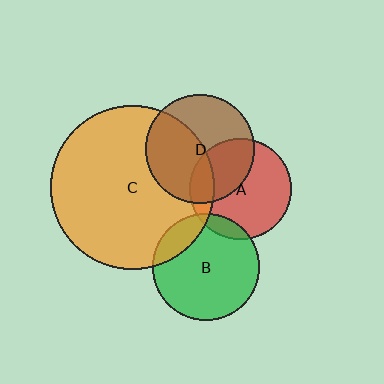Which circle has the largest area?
Circle C (orange).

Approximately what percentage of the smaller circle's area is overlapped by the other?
Approximately 15%.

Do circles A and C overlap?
Yes.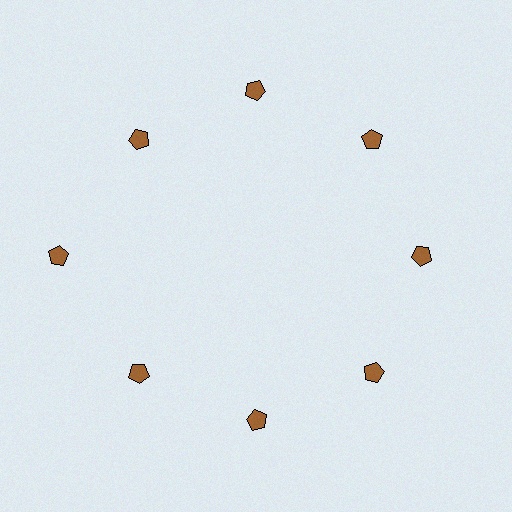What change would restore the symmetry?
The symmetry would be restored by moving it inward, back onto the ring so that all 8 pentagons sit at equal angles and equal distance from the center.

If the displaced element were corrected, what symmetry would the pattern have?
It would have 8-fold rotational symmetry — the pattern would map onto itself every 45 degrees.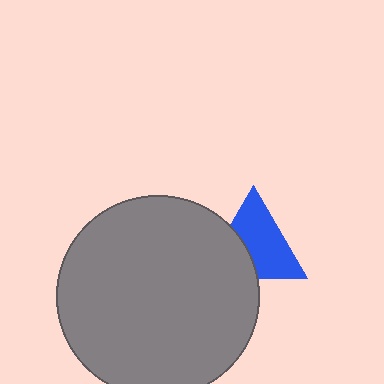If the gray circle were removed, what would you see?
You would see the complete blue triangle.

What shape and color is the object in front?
The object in front is a gray circle.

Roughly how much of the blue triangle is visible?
About half of it is visible (roughly 65%).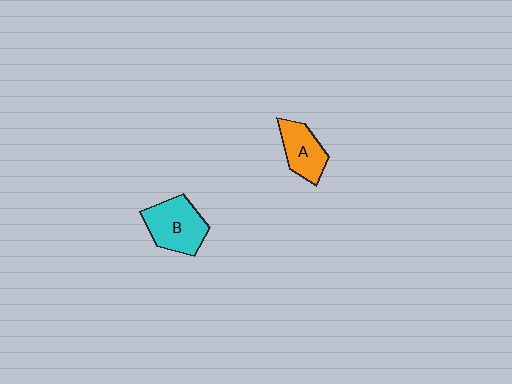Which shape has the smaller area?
Shape A (orange).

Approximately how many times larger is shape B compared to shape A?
Approximately 1.4 times.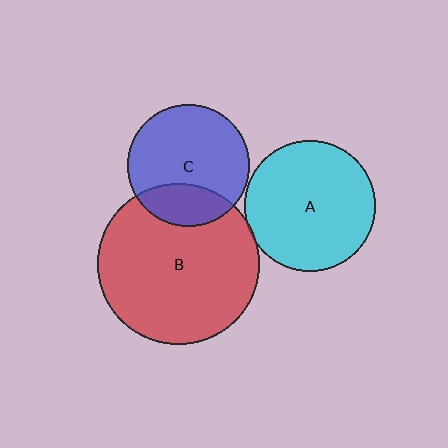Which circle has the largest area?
Circle B (red).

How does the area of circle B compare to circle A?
Approximately 1.5 times.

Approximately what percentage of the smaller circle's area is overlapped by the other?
Approximately 5%.